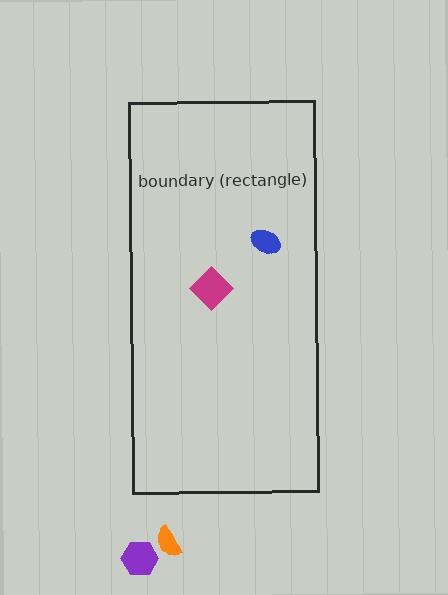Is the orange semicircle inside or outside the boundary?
Outside.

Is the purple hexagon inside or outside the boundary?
Outside.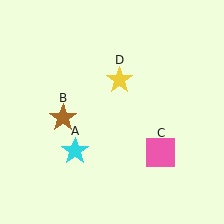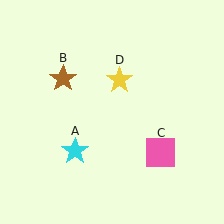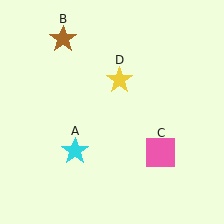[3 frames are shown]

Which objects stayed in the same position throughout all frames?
Cyan star (object A) and pink square (object C) and yellow star (object D) remained stationary.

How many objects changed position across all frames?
1 object changed position: brown star (object B).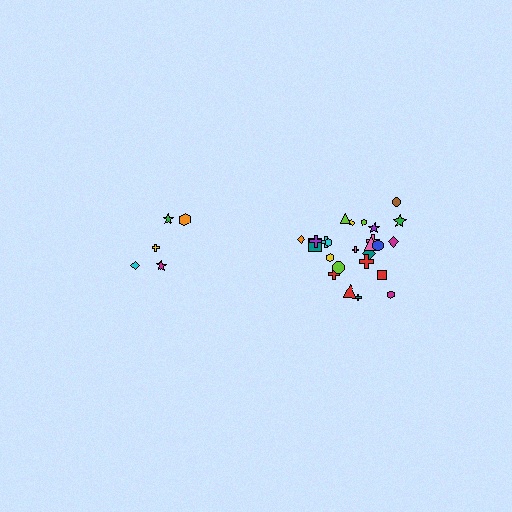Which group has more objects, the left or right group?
The right group.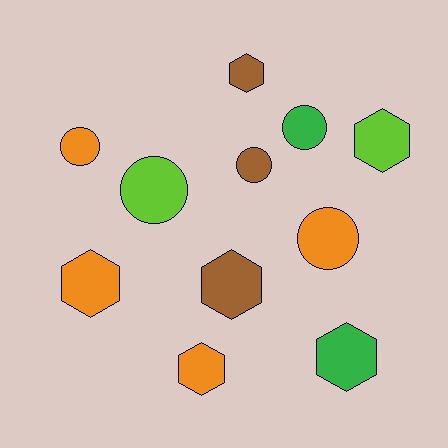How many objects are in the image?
There are 11 objects.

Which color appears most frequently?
Orange, with 4 objects.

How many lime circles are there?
There is 1 lime circle.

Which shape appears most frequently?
Hexagon, with 6 objects.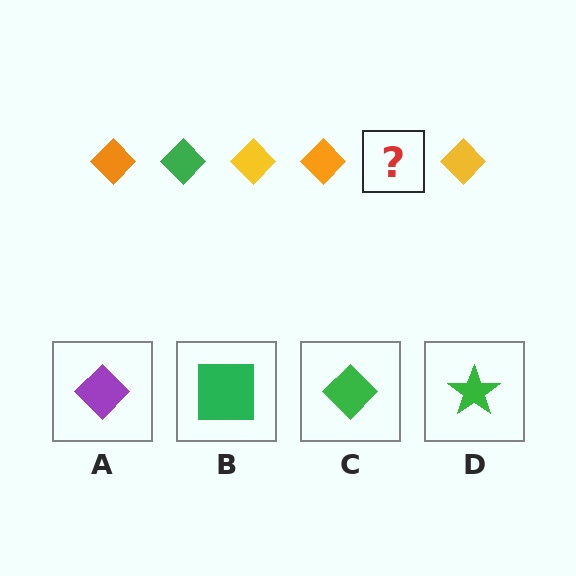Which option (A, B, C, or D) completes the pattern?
C.